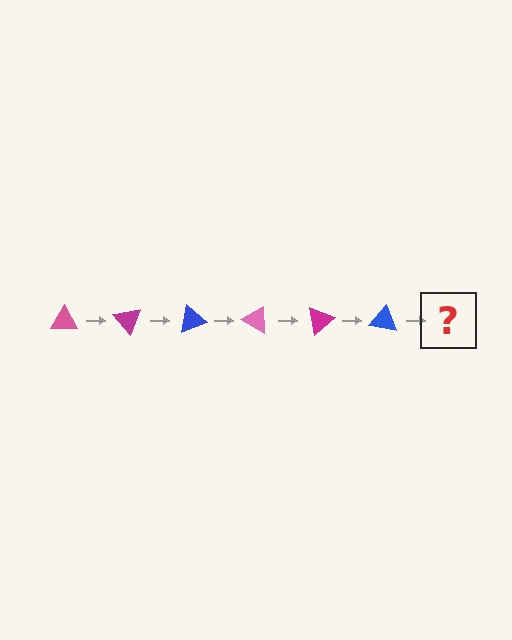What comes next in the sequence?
The next element should be a pink triangle, rotated 300 degrees from the start.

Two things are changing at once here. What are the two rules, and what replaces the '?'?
The two rules are that it rotates 50 degrees each step and the color cycles through pink, magenta, and blue. The '?' should be a pink triangle, rotated 300 degrees from the start.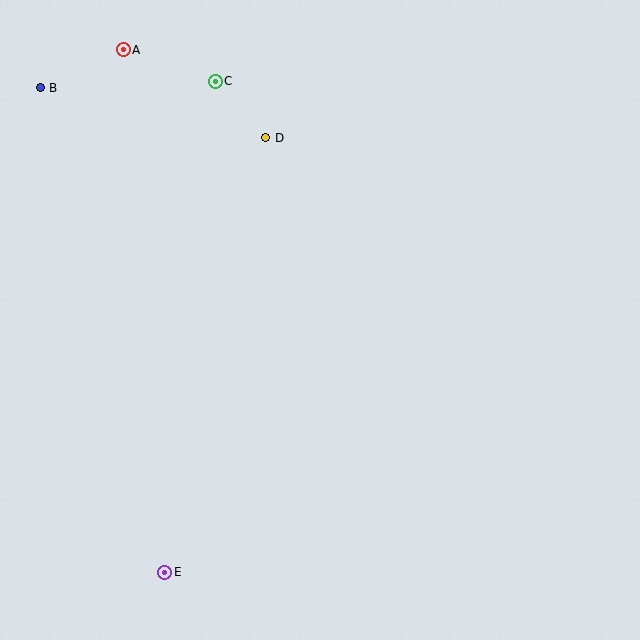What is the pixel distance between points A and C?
The distance between A and C is 97 pixels.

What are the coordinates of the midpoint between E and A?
The midpoint between E and A is at (144, 311).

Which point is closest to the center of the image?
Point D at (265, 138) is closest to the center.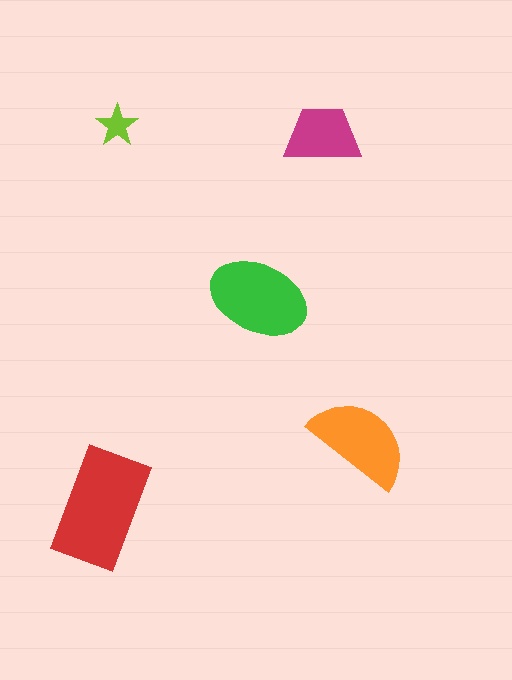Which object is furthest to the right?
The orange semicircle is rightmost.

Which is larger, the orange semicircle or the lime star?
The orange semicircle.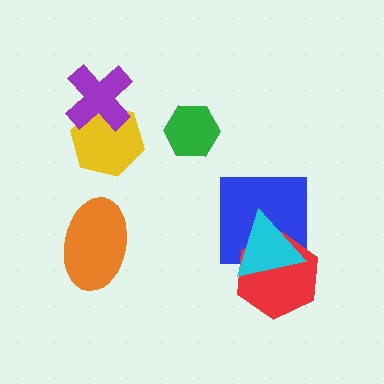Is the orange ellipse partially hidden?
No, no other shape covers it.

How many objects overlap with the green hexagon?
0 objects overlap with the green hexagon.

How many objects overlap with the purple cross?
1 object overlaps with the purple cross.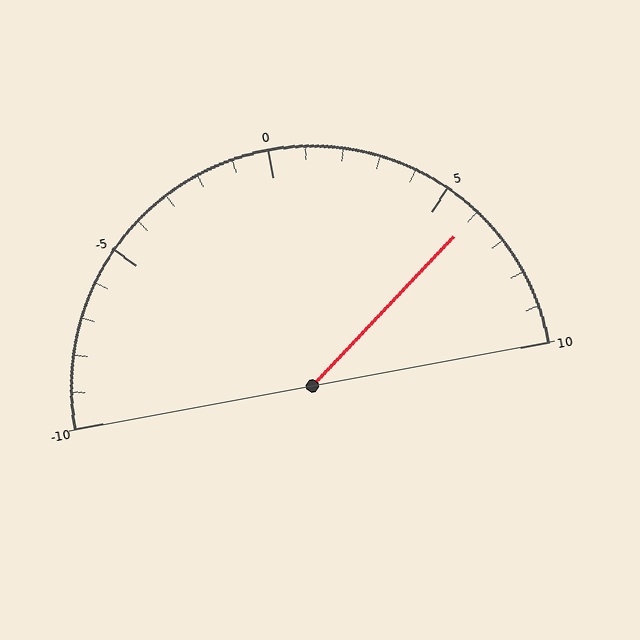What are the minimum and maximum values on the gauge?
The gauge ranges from -10 to 10.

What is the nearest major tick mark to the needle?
The nearest major tick mark is 5.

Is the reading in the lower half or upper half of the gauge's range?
The reading is in the upper half of the range (-10 to 10).